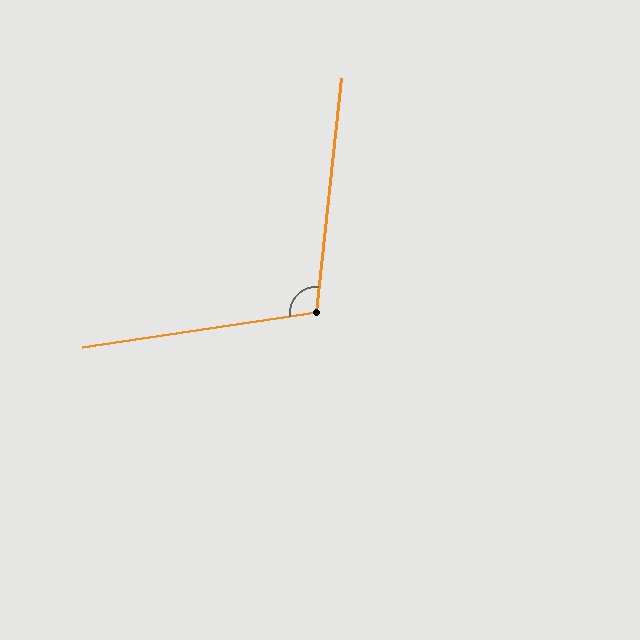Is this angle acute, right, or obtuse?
It is obtuse.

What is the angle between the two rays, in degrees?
Approximately 105 degrees.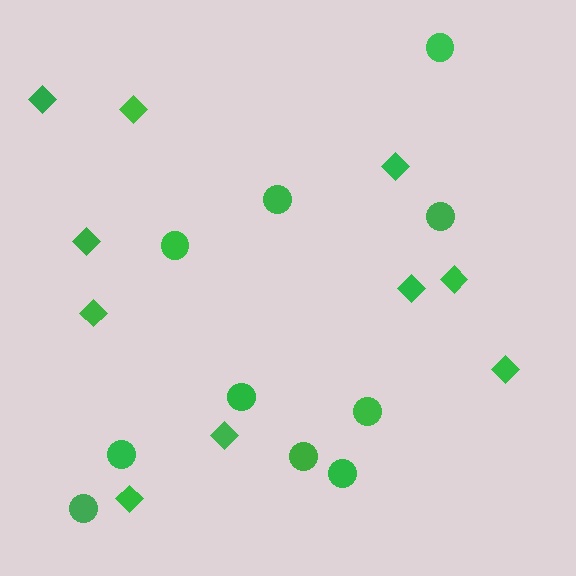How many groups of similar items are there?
There are 2 groups: one group of circles (10) and one group of diamonds (10).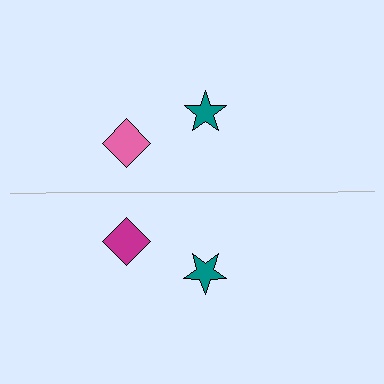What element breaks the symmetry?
The magenta diamond on the bottom side breaks the symmetry — its mirror counterpart is pink.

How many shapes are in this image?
There are 4 shapes in this image.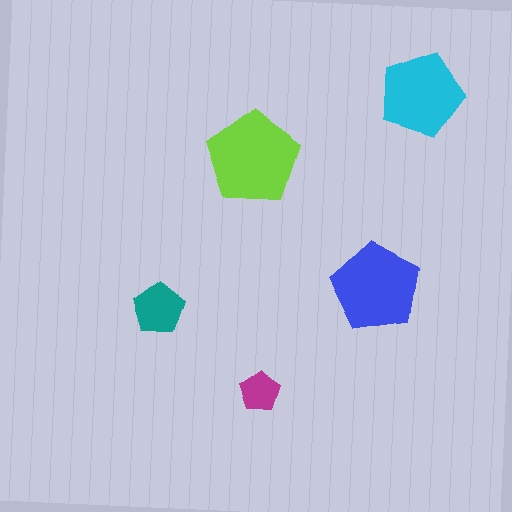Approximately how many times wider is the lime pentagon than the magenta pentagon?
About 2.5 times wider.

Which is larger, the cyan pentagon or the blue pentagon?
The blue one.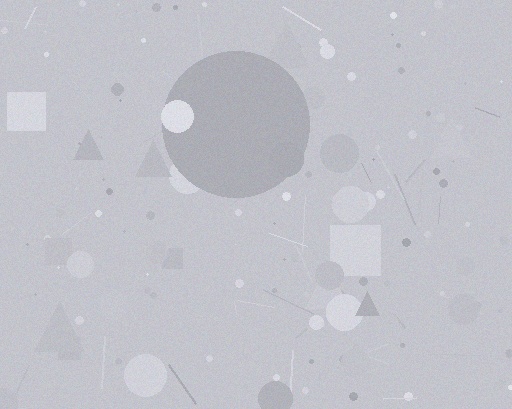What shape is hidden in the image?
A circle is hidden in the image.